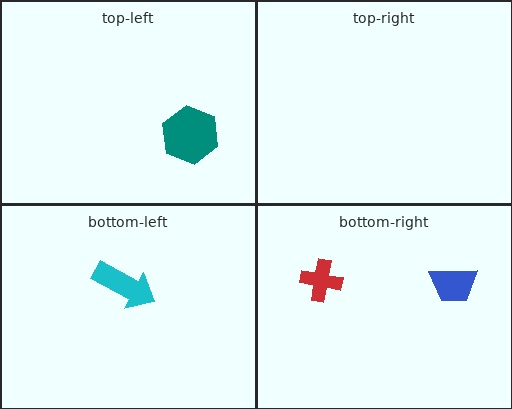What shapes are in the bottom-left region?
The cyan arrow.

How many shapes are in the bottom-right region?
2.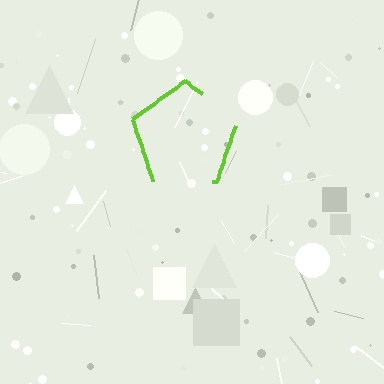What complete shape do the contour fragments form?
The contour fragments form a pentagon.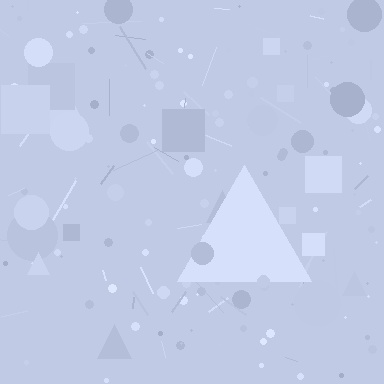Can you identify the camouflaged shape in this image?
The camouflaged shape is a triangle.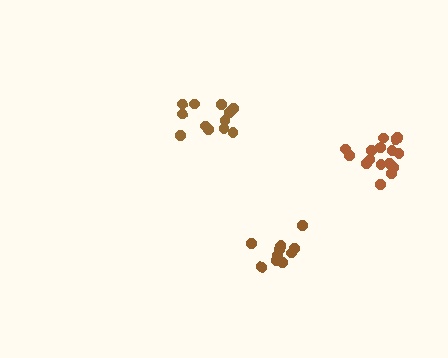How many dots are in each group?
Group 1: 12 dots, Group 2: 17 dots, Group 3: 12 dots (41 total).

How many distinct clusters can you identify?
There are 3 distinct clusters.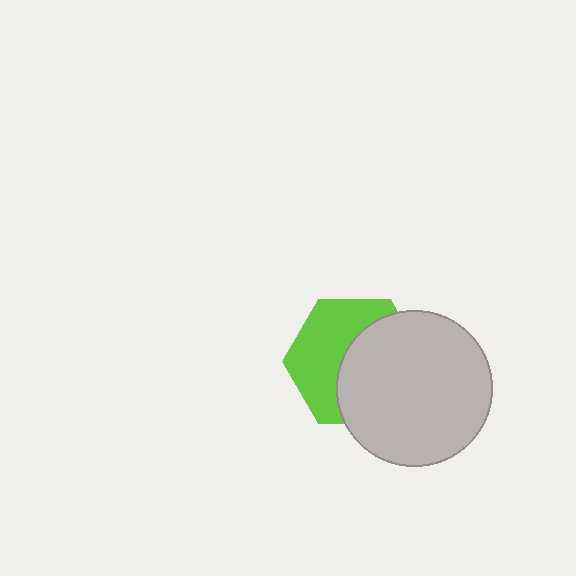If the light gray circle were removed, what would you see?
You would see the complete lime hexagon.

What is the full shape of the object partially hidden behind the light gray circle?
The partially hidden object is a lime hexagon.